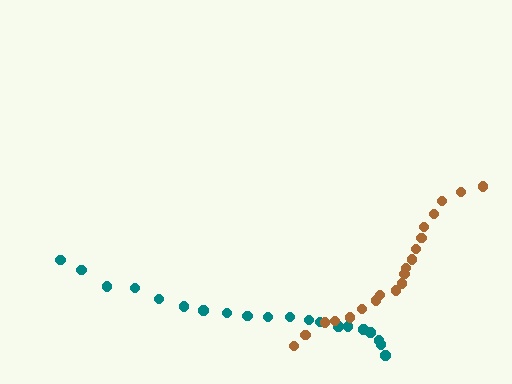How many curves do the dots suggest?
There are 2 distinct paths.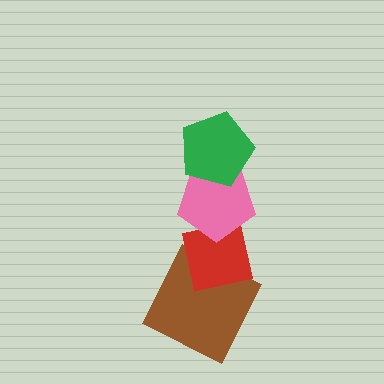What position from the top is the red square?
The red square is 3rd from the top.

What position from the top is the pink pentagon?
The pink pentagon is 2nd from the top.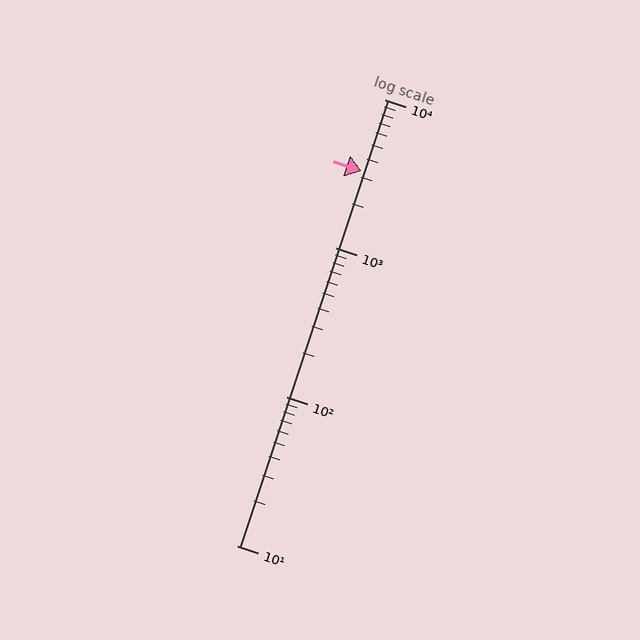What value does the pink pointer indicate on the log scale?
The pointer indicates approximately 3300.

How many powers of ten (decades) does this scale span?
The scale spans 3 decades, from 10 to 10000.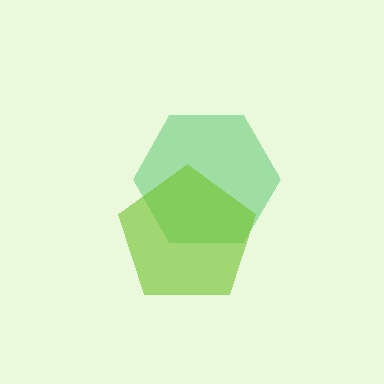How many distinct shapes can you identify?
There are 2 distinct shapes: a green hexagon, a lime pentagon.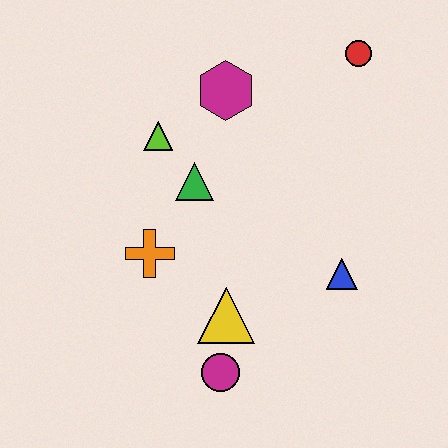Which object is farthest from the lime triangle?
The magenta circle is farthest from the lime triangle.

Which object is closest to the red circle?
The magenta hexagon is closest to the red circle.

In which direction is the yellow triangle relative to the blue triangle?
The yellow triangle is to the left of the blue triangle.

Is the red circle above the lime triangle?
Yes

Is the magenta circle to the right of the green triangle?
Yes